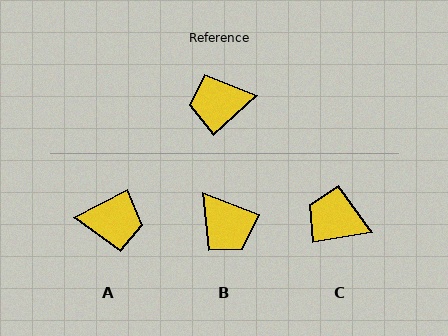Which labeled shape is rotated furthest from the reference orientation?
A, about 165 degrees away.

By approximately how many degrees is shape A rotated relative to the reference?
Approximately 165 degrees counter-clockwise.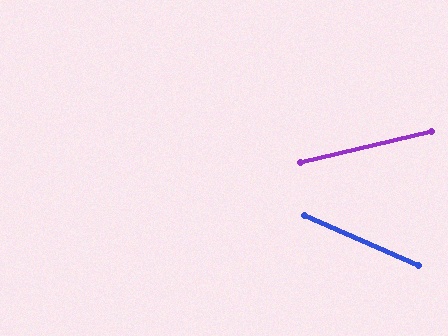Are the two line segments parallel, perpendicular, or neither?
Neither parallel nor perpendicular — they differ by about 37°.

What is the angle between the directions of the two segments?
Approximately 37 degrees.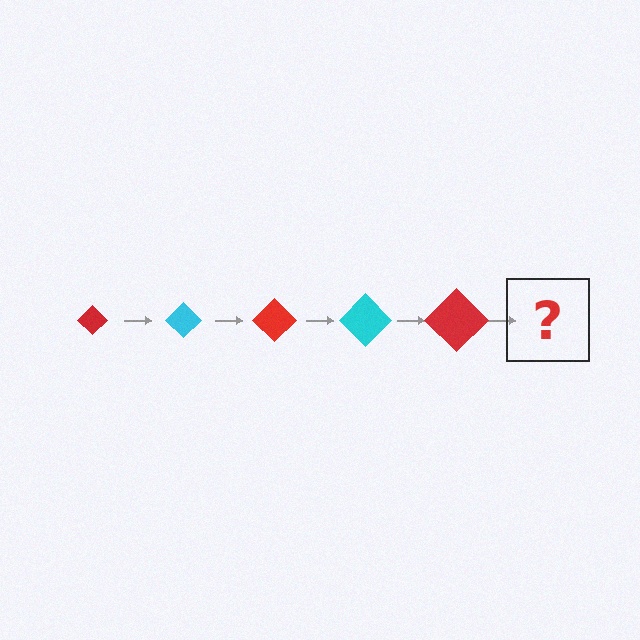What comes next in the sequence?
The next element should be a cyan diamond, larger than the previous one.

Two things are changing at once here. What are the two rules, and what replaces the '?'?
The two rules are that the diamond grows larger each step and the color cycles through red and cyan. The '?' should be a cyan diamond, larger than the previous one.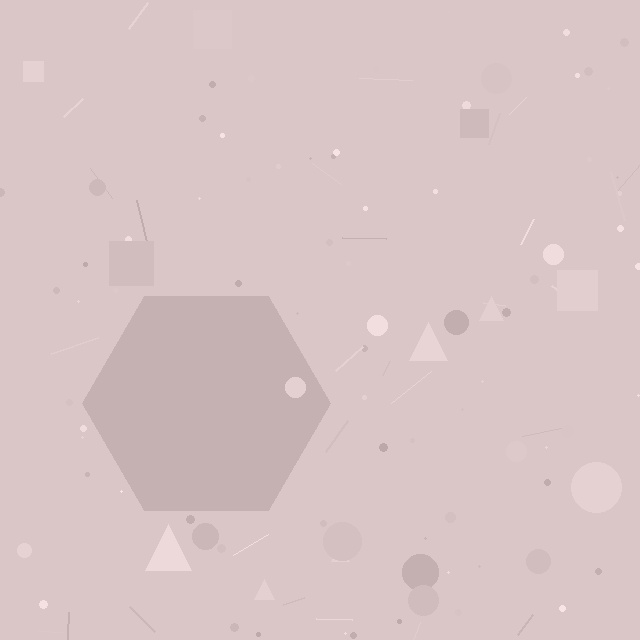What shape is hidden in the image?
A hexagon is hidden in the image.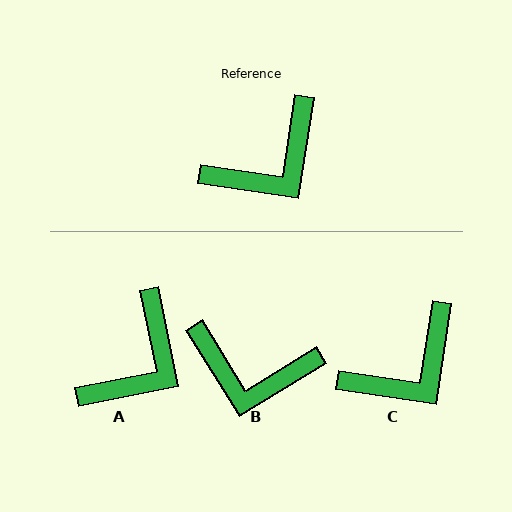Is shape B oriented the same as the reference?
No, it is off by about 50 degrees.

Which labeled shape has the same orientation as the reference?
C.